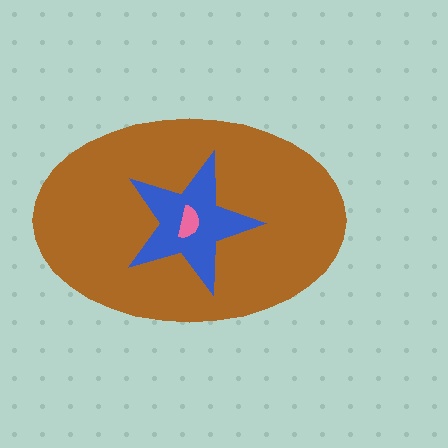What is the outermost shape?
The brown ellipse.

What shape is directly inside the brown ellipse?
The blue star.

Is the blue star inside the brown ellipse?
Yes.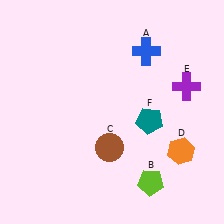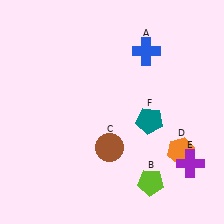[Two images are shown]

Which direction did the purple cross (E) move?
The purple cross (E) moved down.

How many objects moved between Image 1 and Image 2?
1 object moved between the two images.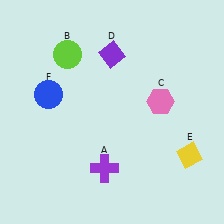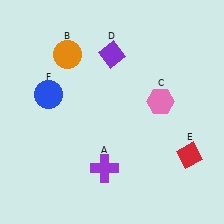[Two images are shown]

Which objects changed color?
B changed from lime to orange. E changed from yellow to red.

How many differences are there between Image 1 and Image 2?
There are 2 differences between the two images.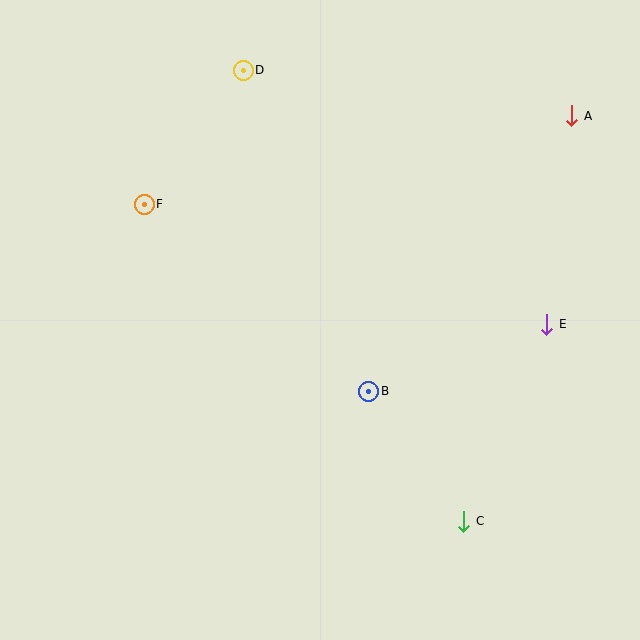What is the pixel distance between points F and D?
The distance between F and D is 166 pixels.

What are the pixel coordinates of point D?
Point D is at (243, 70).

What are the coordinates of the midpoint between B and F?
The midpoint between B and F is at (257, 298).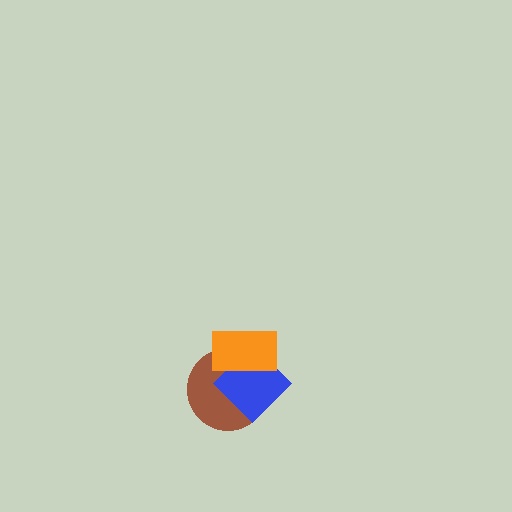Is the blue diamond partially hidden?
Yes, it is partially covered by another shape.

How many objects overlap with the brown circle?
2 objects overlap with the brown circle.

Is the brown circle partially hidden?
Yes, it is partially covered by another shape.